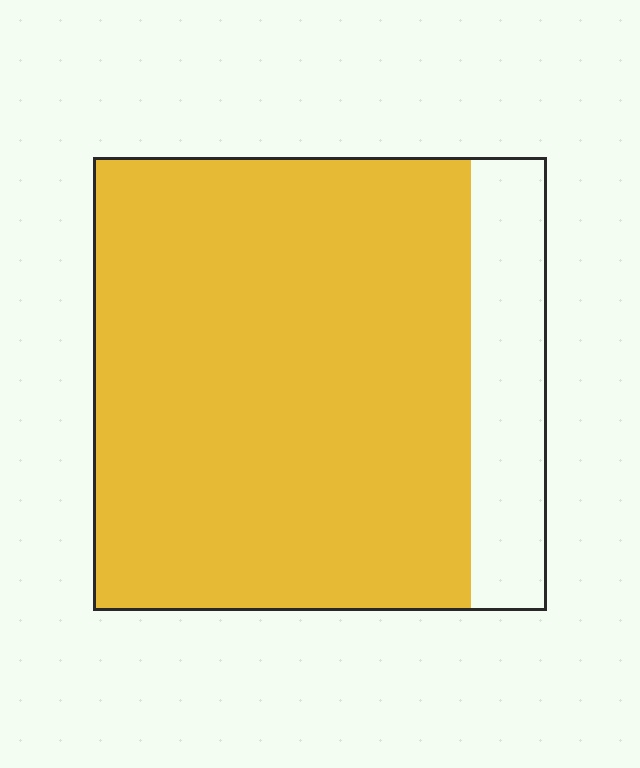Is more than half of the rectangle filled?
Yes.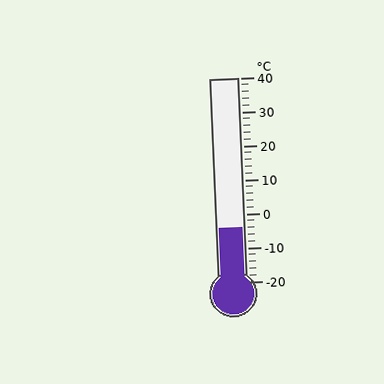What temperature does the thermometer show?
The thermometer shows approximately -4°C.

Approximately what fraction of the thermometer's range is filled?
The thermometer is filled to approximately 25% of its range.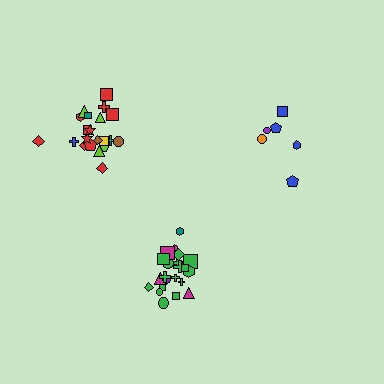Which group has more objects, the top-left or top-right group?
The top-left group.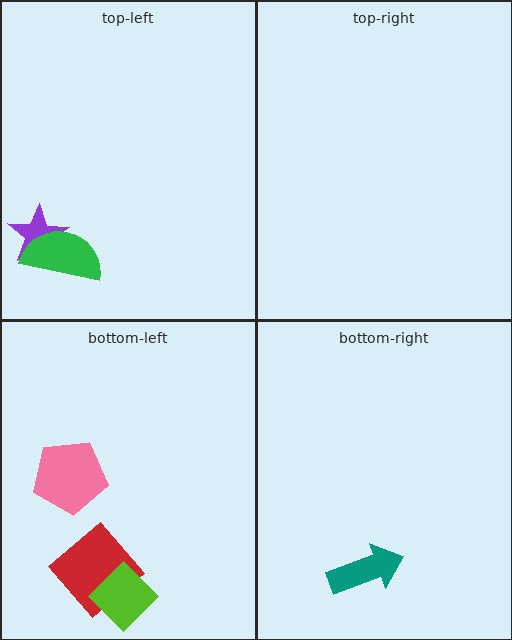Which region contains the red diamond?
The bottom-left region.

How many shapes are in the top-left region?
2.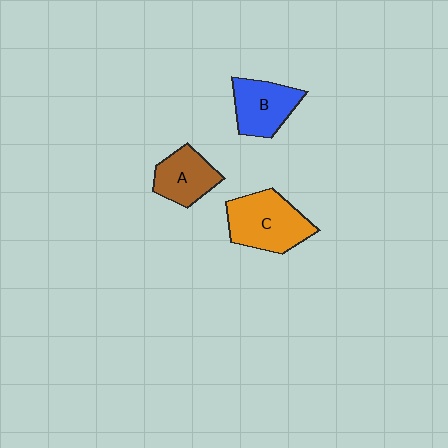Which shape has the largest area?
Shape C (orange).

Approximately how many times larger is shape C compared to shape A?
Approximately 1.5 times.